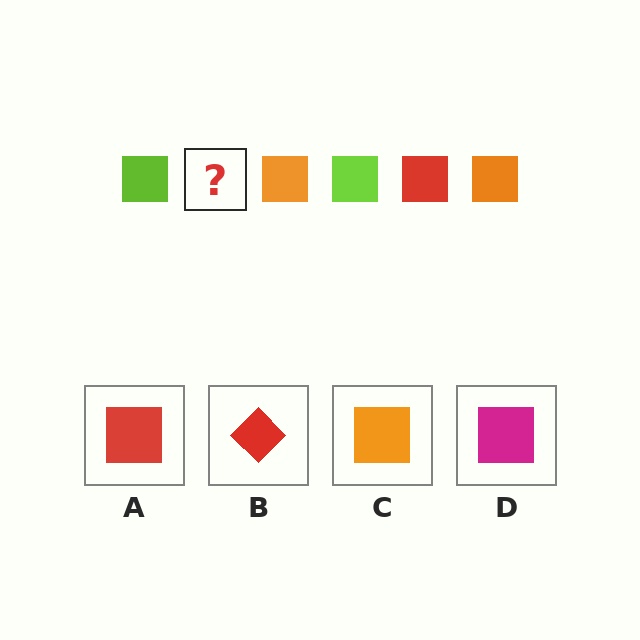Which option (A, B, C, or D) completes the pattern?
A.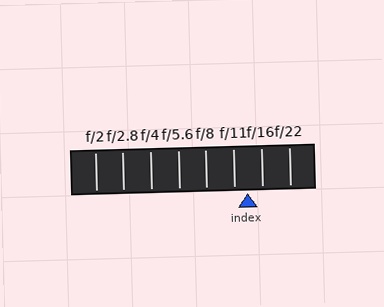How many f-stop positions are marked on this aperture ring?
There are 8 f-stop positions marked.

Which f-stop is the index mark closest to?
The index mark is closest to f/11.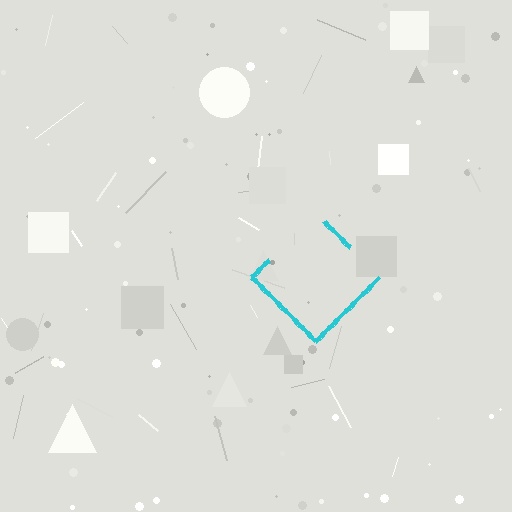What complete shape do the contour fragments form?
The contour fragments form a diamond.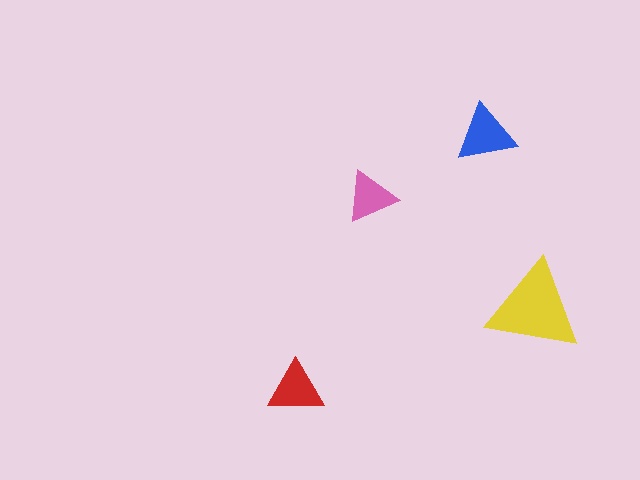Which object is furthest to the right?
The yellow triangle is rightmost.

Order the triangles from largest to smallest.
the yellow one, the blue one, the red one, the pink one.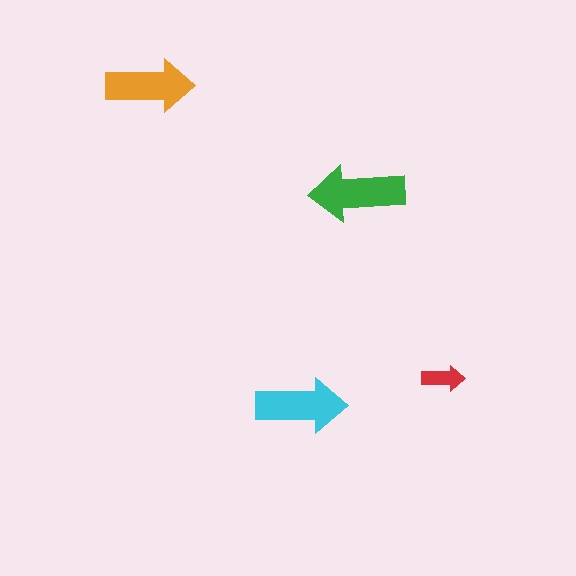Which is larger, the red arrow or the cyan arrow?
The cyan one.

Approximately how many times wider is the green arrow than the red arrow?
About 2 times wider.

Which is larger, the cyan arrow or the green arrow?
The green one.